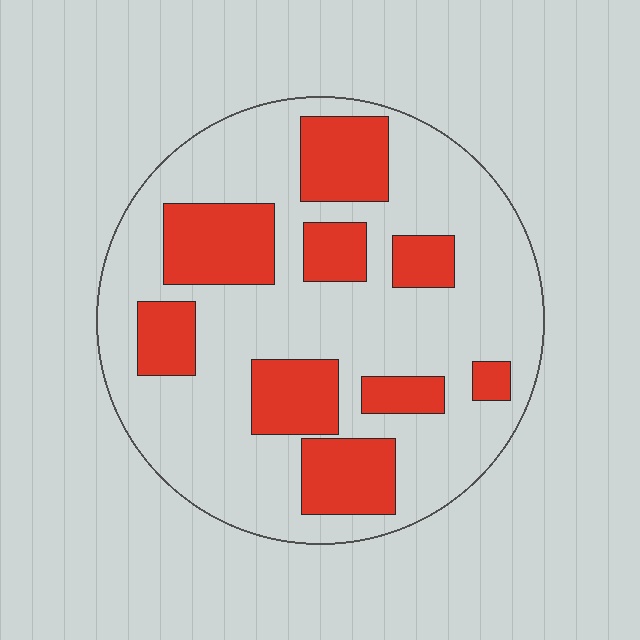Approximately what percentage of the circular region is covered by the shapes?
Approximately 30%.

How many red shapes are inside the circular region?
9.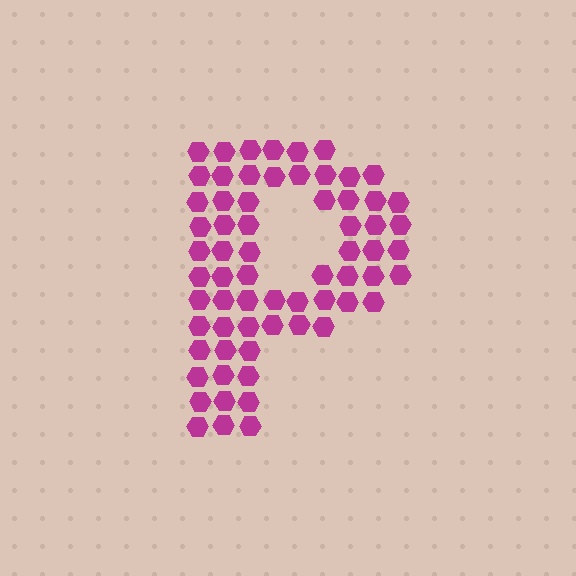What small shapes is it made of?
It is made of small hexagons.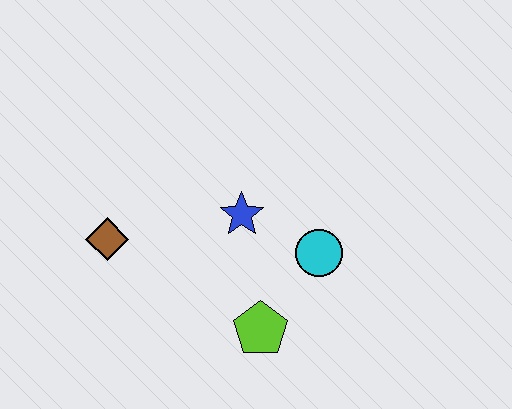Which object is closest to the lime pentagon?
The cyan circle is closest to the lime pentagon.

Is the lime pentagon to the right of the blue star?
Yes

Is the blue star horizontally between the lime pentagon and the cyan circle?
No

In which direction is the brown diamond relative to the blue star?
The brown diamond is to the left of the blue star.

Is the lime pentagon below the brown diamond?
Yes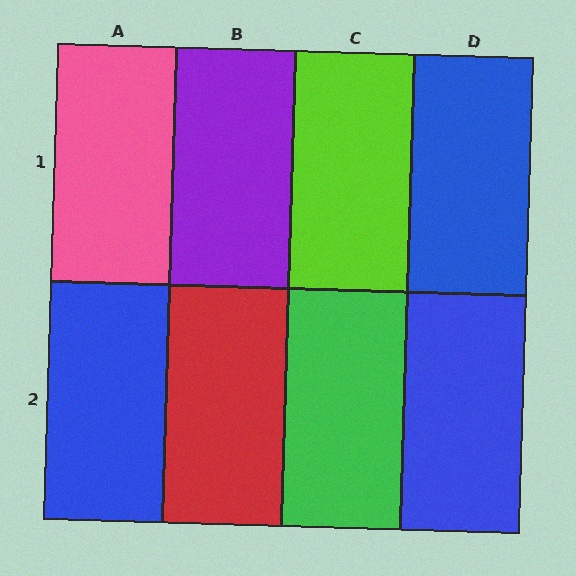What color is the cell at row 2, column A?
Blue.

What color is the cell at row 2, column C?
Green.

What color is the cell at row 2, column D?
Blue.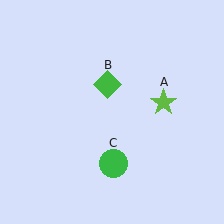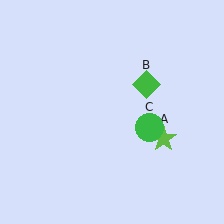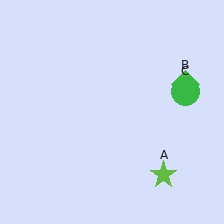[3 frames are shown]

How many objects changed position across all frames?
3 objects changed position: lime star (object A), green diamond (object B), green circle (object C).